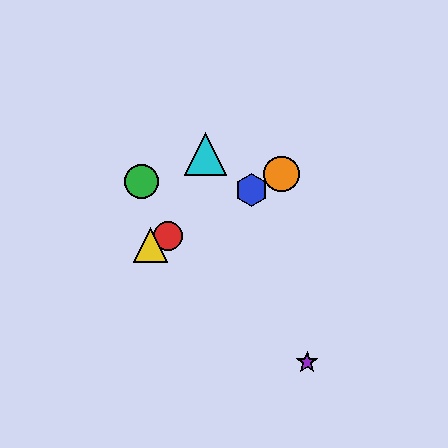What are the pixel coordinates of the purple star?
The purple star is at (307, 362).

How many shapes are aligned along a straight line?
4 shapes (the red circle, the blue hexagon, the yellow triangle, the orange circle) are aligned along a straight line.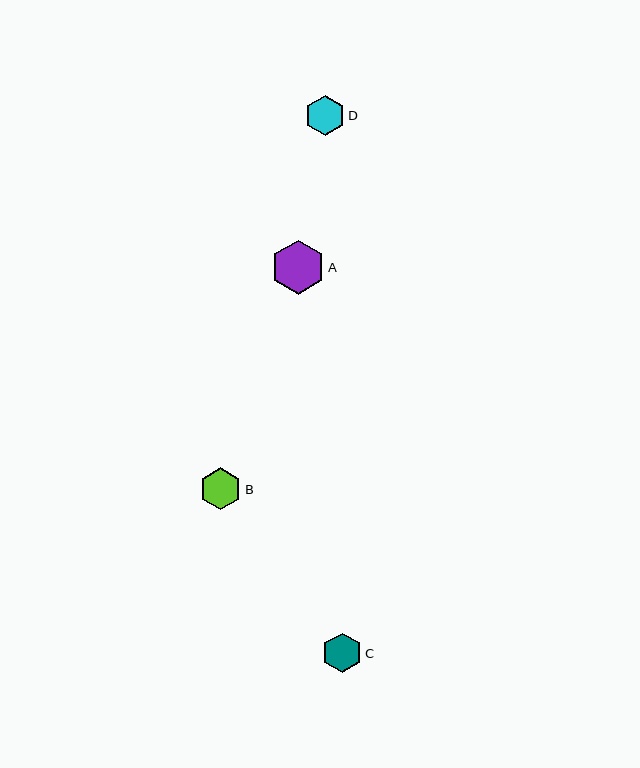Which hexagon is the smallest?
Hexagon C is the smallest with a size of approximately 40 pixels.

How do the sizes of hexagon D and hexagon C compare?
Hexagon D and hexagon C are approximately the same size.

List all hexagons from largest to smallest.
From largest to smallest: A, B, D, C.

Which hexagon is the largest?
Hexagon A is the largest with a size of approximately 54 pixels.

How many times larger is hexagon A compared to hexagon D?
Hexagon A is approximately 1.3 times the size of hexagon D.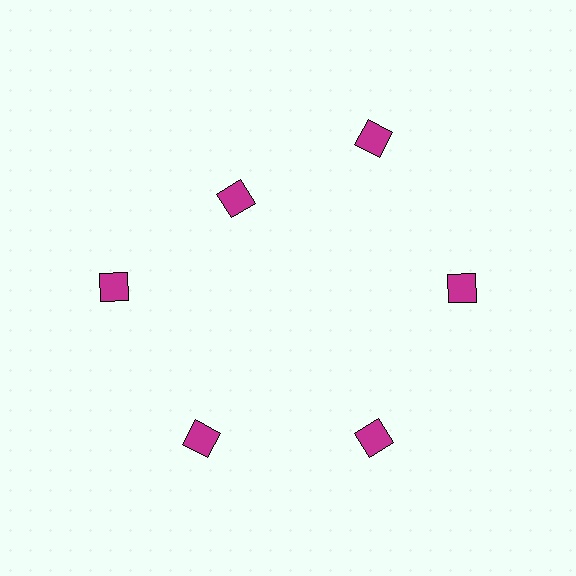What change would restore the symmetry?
The symmetry would be restored by moving it outward, back onto the ring so that all 6 diamonds sit at equal angles and equal distance from the center.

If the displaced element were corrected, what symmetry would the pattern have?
It would have 6-fold rotational symmetry — the pattern would map onto itself every 60 degrees.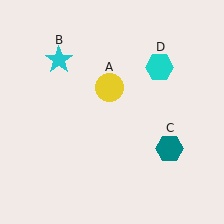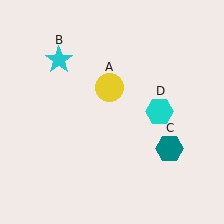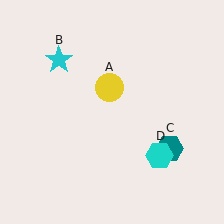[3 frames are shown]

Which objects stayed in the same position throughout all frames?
Yellow circle (object A) and cyan star (object B) and teal hexagon (object C) remained stationary.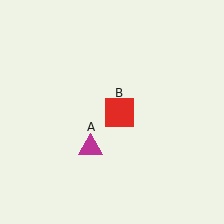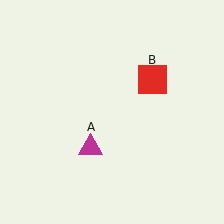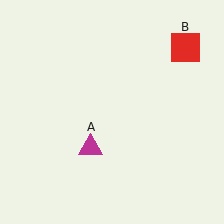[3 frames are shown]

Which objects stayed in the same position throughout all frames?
Magenta triangle (object A) remained stationary.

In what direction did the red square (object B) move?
The red square (object B) moved up and to the right.